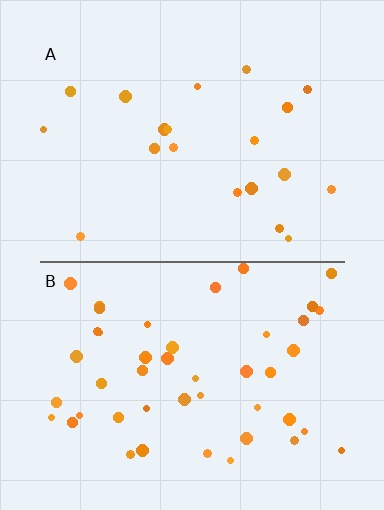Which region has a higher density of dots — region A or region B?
B (the bottom).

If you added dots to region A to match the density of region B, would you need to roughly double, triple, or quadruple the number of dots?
Approximately double.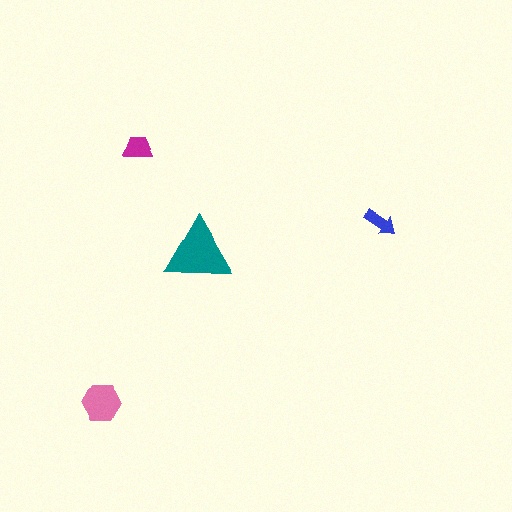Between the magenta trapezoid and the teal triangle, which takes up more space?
The teal triangle.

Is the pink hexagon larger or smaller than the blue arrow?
Larger.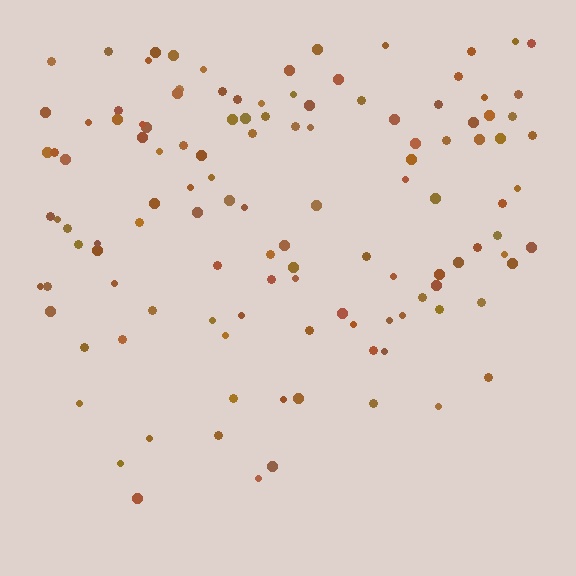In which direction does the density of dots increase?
From bottom to top, with the top side densest.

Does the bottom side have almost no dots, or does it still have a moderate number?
Still a moderate number, just noticeably fewer than the top.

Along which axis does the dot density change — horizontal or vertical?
Vertical.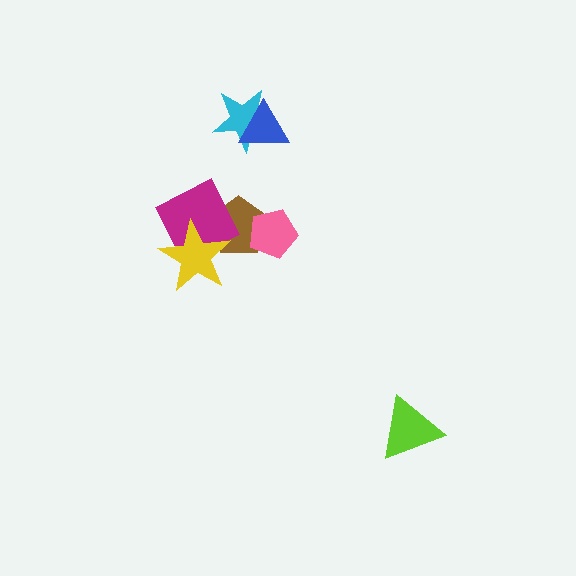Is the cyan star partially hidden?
Yes, it is partially covered by another shape.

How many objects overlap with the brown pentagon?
3 objects overlap with the brown pentagon.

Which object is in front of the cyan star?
The blue triangle is in front of the cyan star.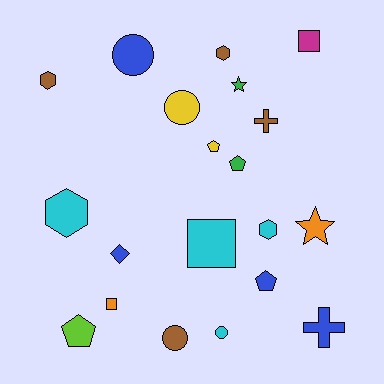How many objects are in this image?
There are 20 objects.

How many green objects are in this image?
There are 2 green objects.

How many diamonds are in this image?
There is 1 diamond.